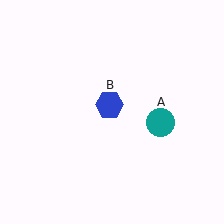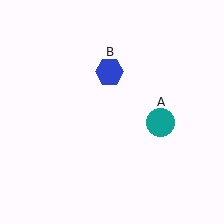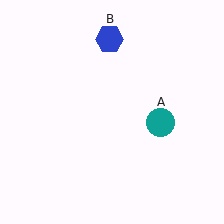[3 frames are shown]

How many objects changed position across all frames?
1 object changed position: blue hexagon (object B).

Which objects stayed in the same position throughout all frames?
Teal circle (object A) remained stationary.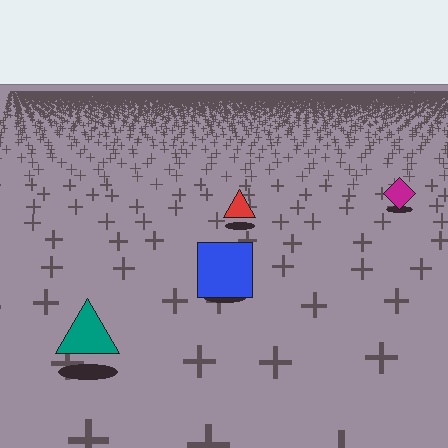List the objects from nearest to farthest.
From nearest to farthest: the teal triangle, the blue square, the red triangle, the magenta diamond.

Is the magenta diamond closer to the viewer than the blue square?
No. The blue square is closer — you can tell from the texture gradient: the ground texture is coarser near it.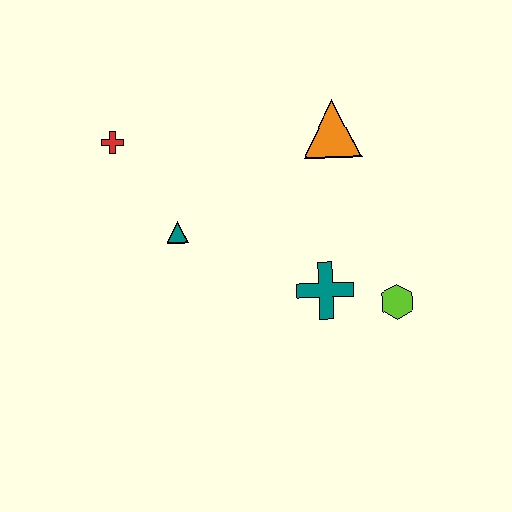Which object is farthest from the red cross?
The lime hexagon is farthest from the red cross.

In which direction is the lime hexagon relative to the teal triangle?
The lime hexagon is to the right of the teal triangle.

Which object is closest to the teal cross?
The lime hexagon is closest to the teal cross.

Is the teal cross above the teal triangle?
No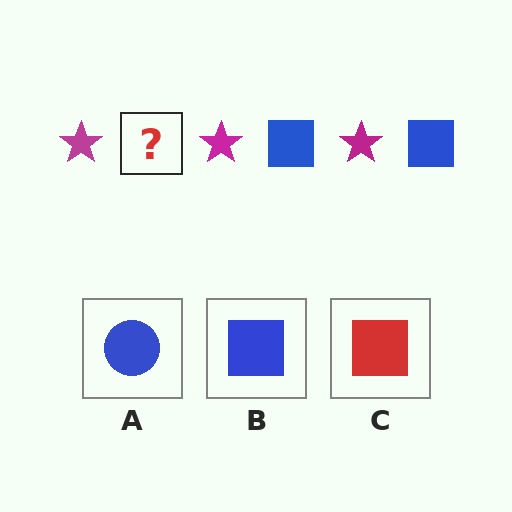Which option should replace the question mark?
Option B.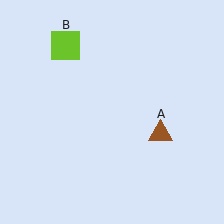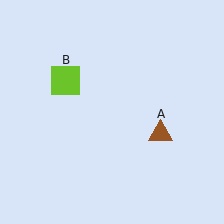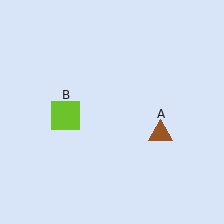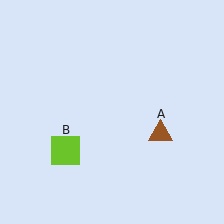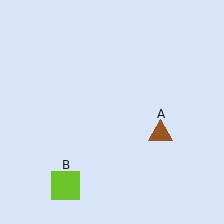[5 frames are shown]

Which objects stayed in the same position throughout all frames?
Brown triangle (object A) remained stationary.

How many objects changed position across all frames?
1 object changed position: lime square (object B).